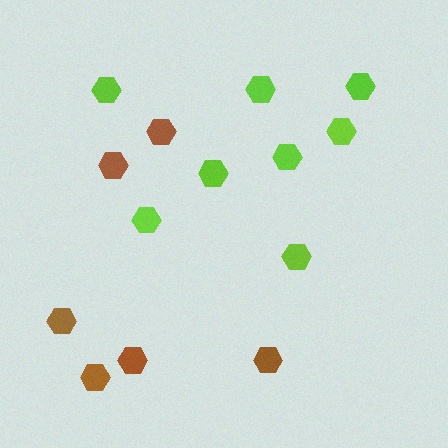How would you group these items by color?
There are 2 groups: one group of lime hexagons (8) and one group of brown hexagons (6).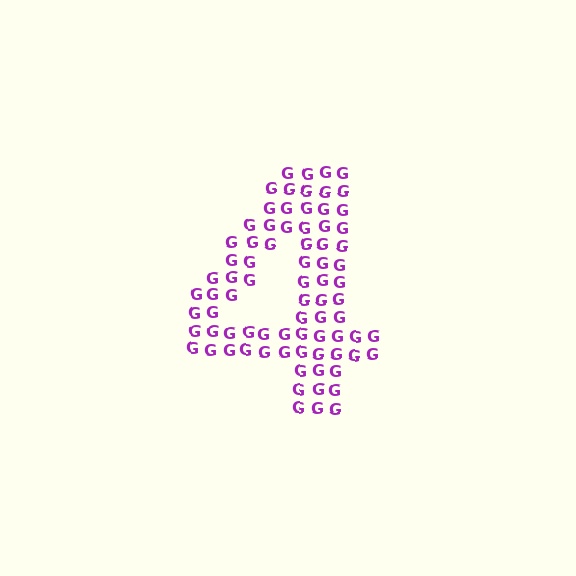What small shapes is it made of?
It is made of small letter G's.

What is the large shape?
The large shape is the digit 4.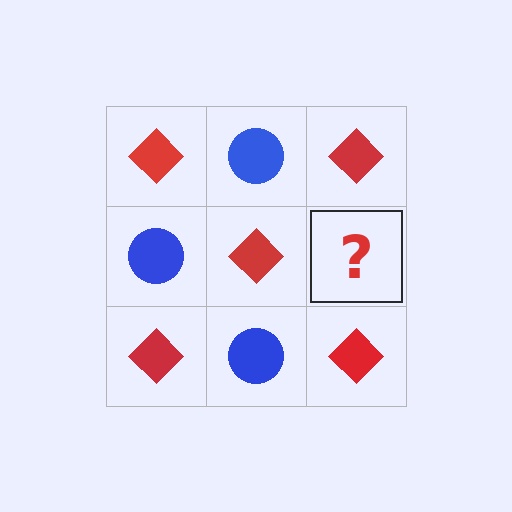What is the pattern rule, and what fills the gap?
The rule is that it alternates red diamond and blue circle in a checkerboard pattern. The gap should be filled with a blue circle.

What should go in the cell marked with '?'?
The missing cell should contain a blue circle.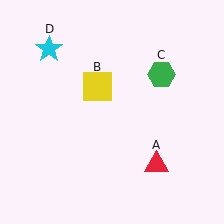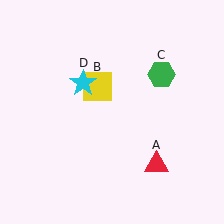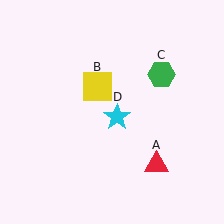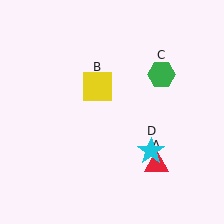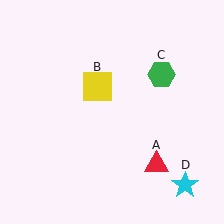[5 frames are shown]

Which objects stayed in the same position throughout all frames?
Red triangle (object A) and yellow square (object B) and green hexagon (object C) remained stationary.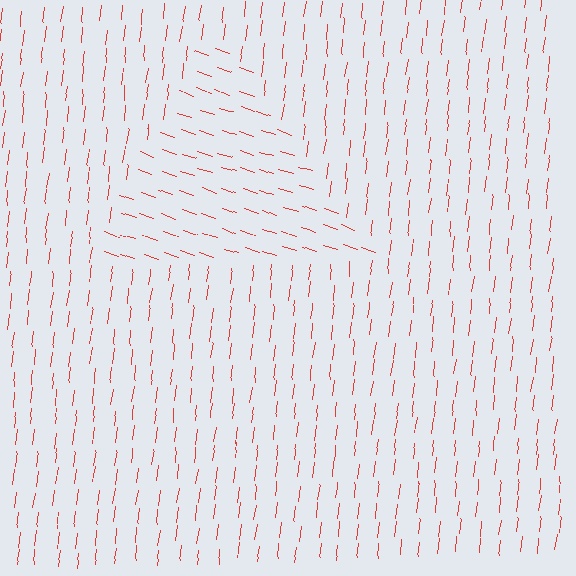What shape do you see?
I see a triangle.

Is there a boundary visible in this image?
Yes, there is a texture boundary formed by a change in line orientation.